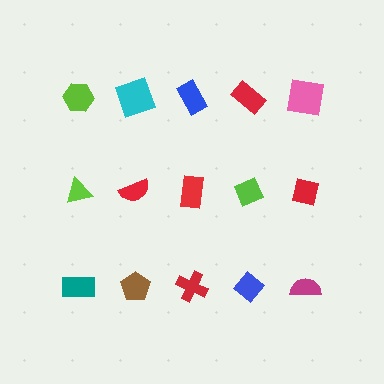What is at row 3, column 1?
A teal rectangle.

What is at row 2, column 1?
A lime triangle.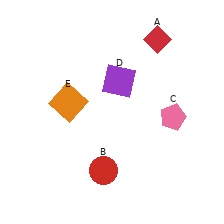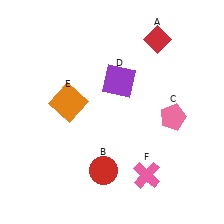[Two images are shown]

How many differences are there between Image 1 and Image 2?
There is 1 difference between the two images.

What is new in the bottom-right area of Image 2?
A pink cross (F) was added in the bottom-right area of Image 2.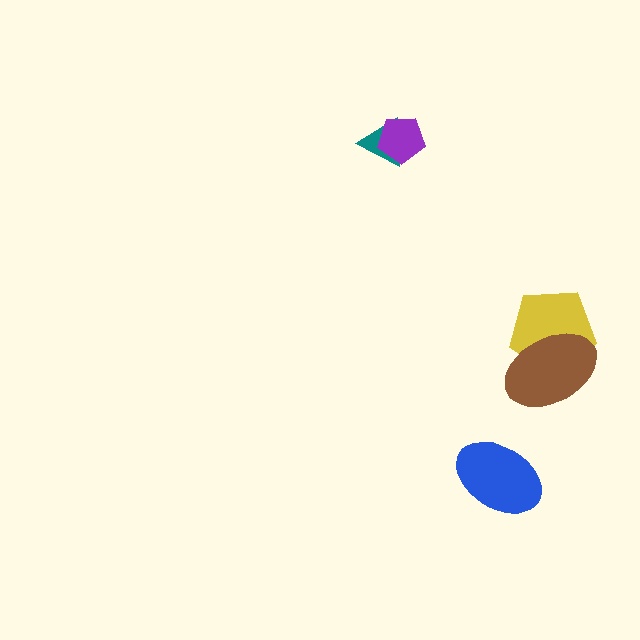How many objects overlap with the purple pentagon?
1 object overlaps with the purple pentagon.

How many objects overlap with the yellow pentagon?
1 object overlaps with the yellow pentagon.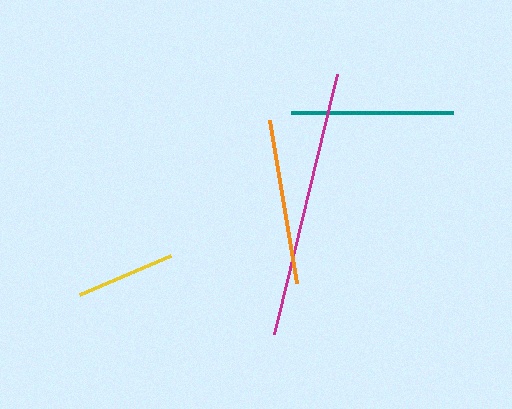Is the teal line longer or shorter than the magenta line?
The magenta line is longer than the teal line.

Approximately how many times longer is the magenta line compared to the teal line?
The magenta line is approximately 1.6 times the length of the teal line.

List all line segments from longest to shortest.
From longest to shortest: magenta, orange, teal, yellow.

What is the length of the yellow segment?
The yellow segment is approximately 98 pixels long.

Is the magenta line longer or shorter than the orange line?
The magenta line is longer than the orange line.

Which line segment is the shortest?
The yellow line is the shortest at approximately 98 pixels.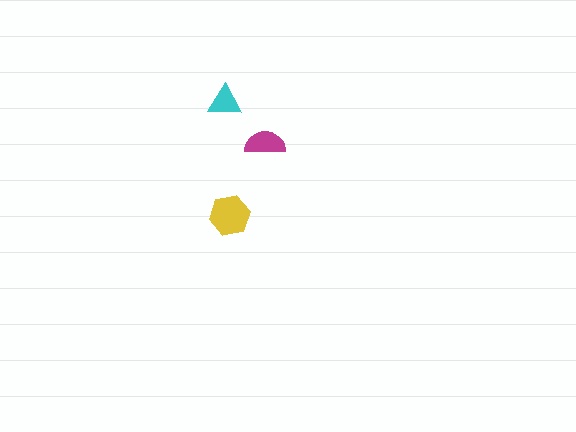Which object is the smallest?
The cyan triangle.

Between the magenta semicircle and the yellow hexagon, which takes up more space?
The yellow hexagon.